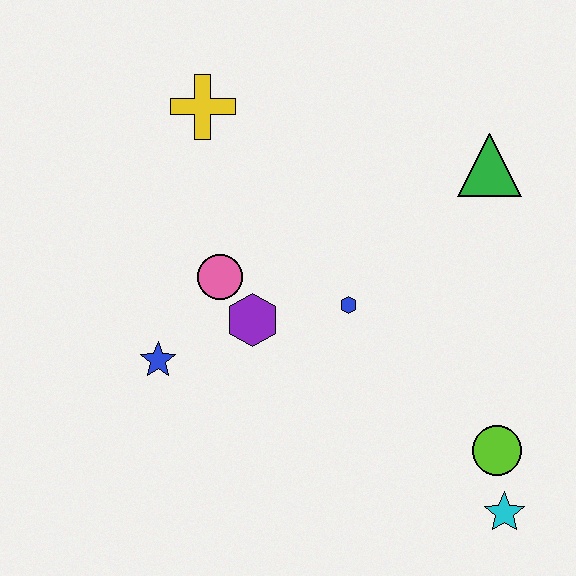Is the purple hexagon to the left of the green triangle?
Yes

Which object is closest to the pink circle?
The purple hexagon is closest to the pink circle.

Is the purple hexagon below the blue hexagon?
Yes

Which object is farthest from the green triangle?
The blue star is farthest from the green triangle.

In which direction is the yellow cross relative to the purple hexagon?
The yellow cross is above the purple hexagon.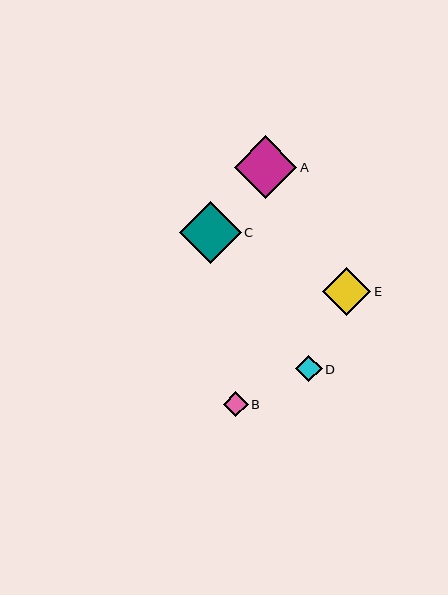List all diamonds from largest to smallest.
From largest to smallest: A, C, E, D, B.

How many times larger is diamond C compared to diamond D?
Diamond C is approximately 2.3 times the size of diamond D.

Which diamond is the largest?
Diamond A is the largest with a size of approximately 63 pixels.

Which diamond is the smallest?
Diamond B is the smallest with a size of approximately 25 pixels.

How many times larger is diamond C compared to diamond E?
Diamond C is approximately 1.3 times the size of diamond E.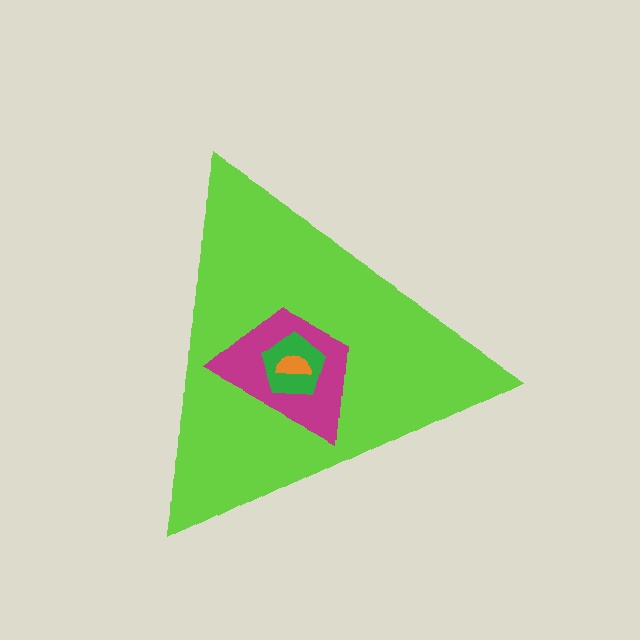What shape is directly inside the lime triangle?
The magenta trapezoid.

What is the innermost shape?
The orange semicircle.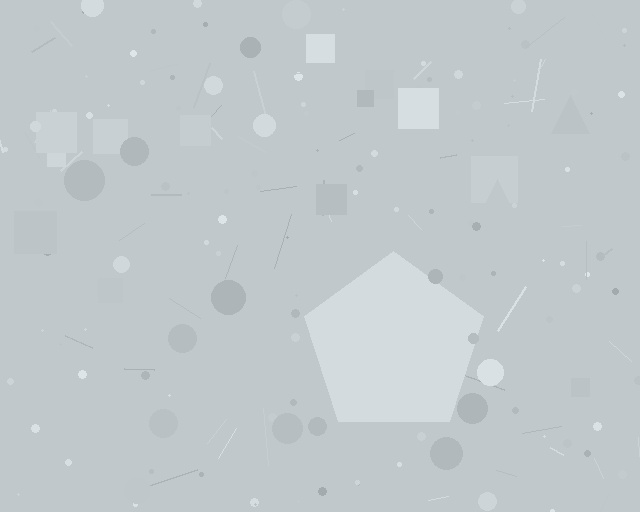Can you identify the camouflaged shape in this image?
The camouflaged shape is a pentagon.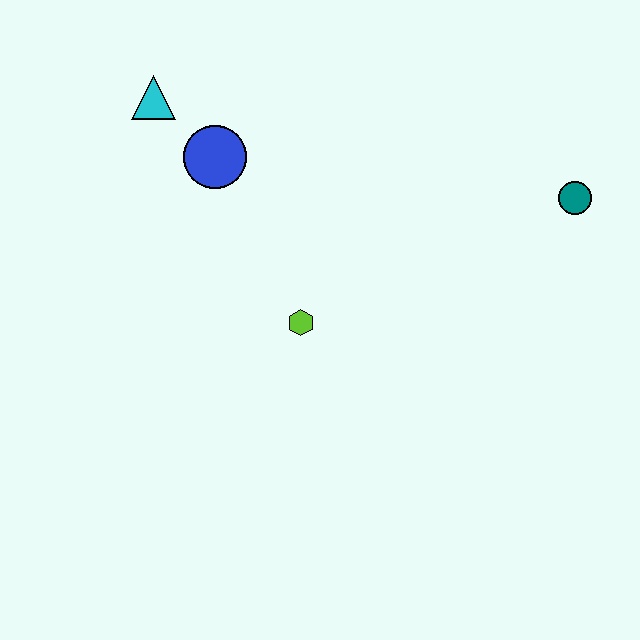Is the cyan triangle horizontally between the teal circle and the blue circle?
No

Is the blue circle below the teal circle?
No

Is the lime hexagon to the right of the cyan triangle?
Yes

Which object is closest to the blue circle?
The cyan triangle is closest to the blue circle.